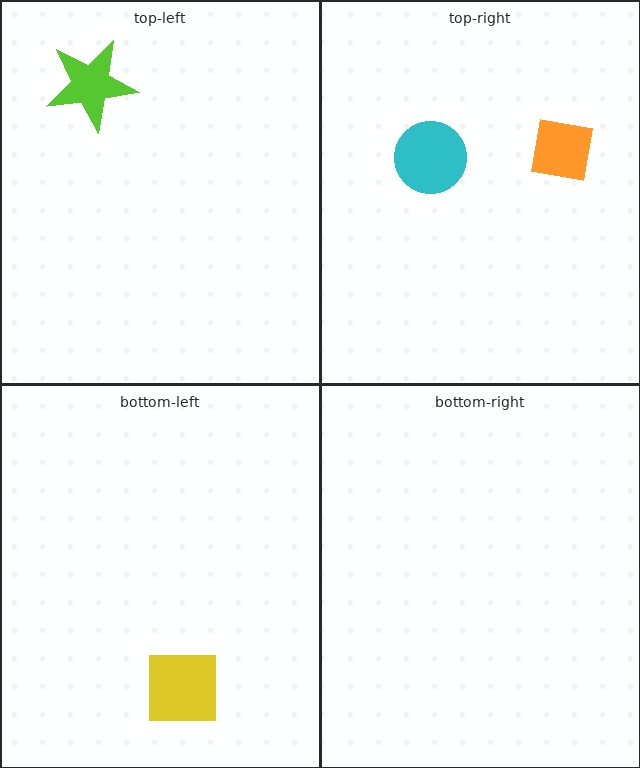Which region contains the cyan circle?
The top-right region.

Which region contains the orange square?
The top-right region.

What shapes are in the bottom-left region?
The yellow square.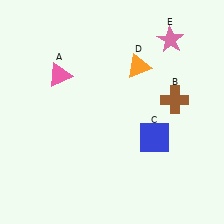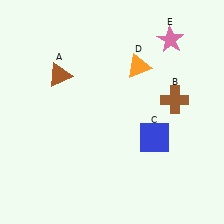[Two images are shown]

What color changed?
The triangle (A) changed from pink in Image 1 to brown in Image 2.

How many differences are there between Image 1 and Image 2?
There is 1 difference between the two images.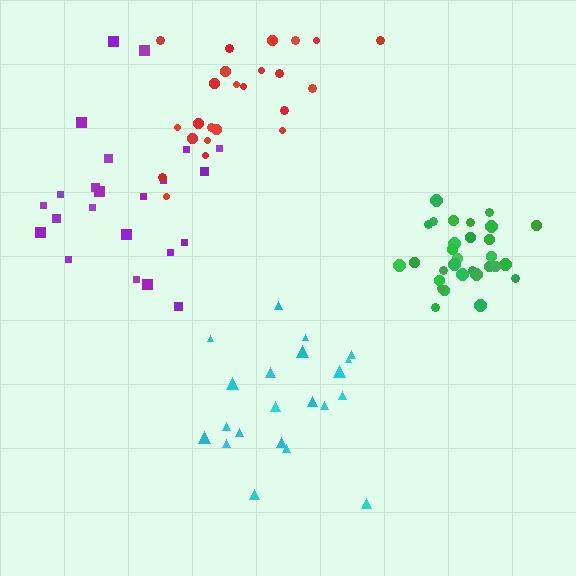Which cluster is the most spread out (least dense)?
Red.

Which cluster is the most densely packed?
Green.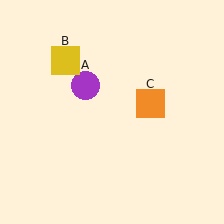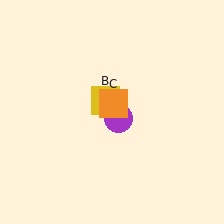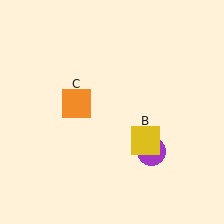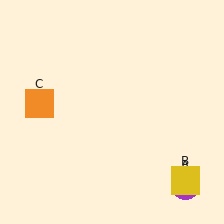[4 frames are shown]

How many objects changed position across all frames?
3 objects changed position: purple circle (object A), yellow square (object B), orange square (object C).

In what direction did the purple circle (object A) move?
The purple circle (object A) moved down and to the right.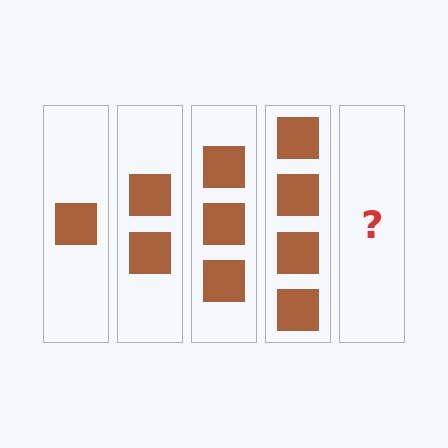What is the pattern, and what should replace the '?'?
The pattern is that each step adds one more square. The '?' should be 5 squares.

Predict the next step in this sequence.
The next step is 5 squares.